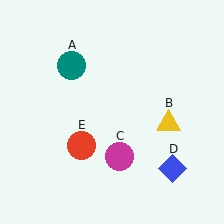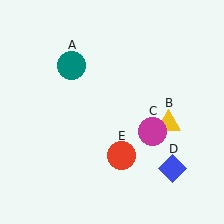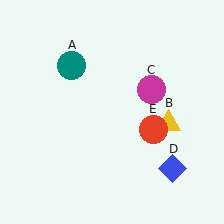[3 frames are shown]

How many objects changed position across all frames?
2 objects changed position: magenta circle (object C), red circle (object E).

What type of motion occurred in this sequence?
The magenta circle (object C), red circle (object E) rotated counterclockwise around the center of the scene.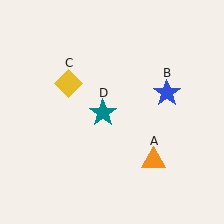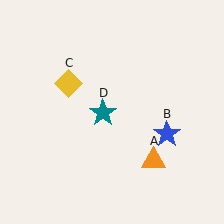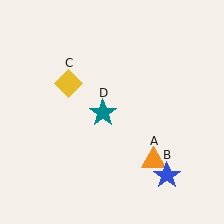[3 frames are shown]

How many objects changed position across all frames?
1 object changed position: blue star (object B).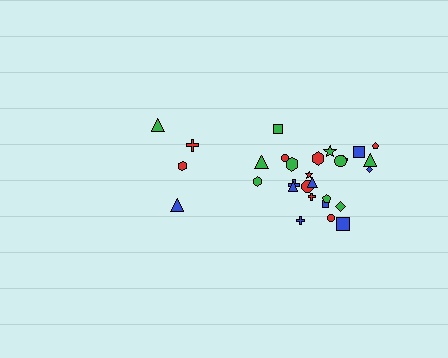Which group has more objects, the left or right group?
The right group.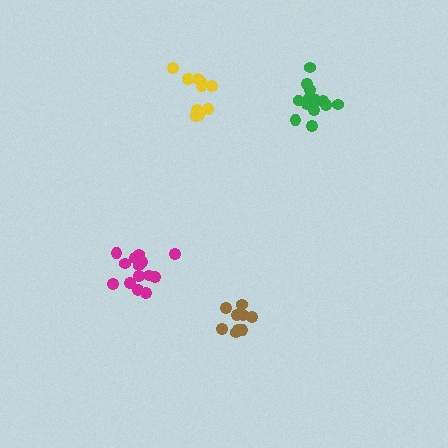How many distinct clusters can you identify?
There are 4 distinct clusters.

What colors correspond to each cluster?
The clusters are colored: brown, magenta, yellow, green.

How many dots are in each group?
Group 1: 10 dots, Group 2: 14 dots, Group 3: 10 dots, Group 4: 16 dots (50 total).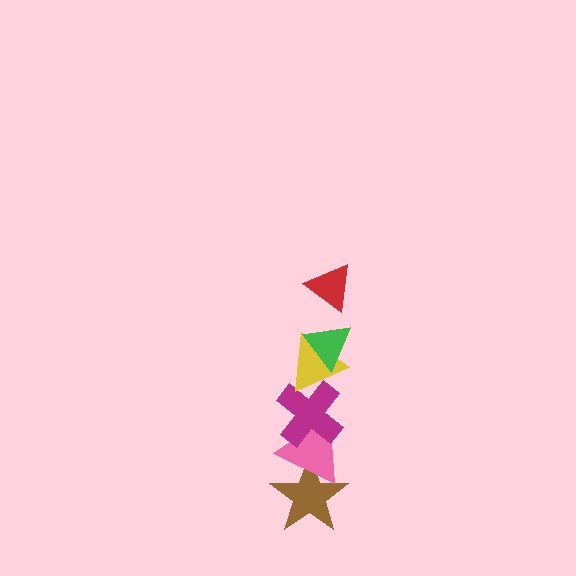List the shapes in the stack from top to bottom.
From top to bottom: the red triangle, the green triangle, the yellow triangle, the magenta cross, the pink triangle, the brown star.